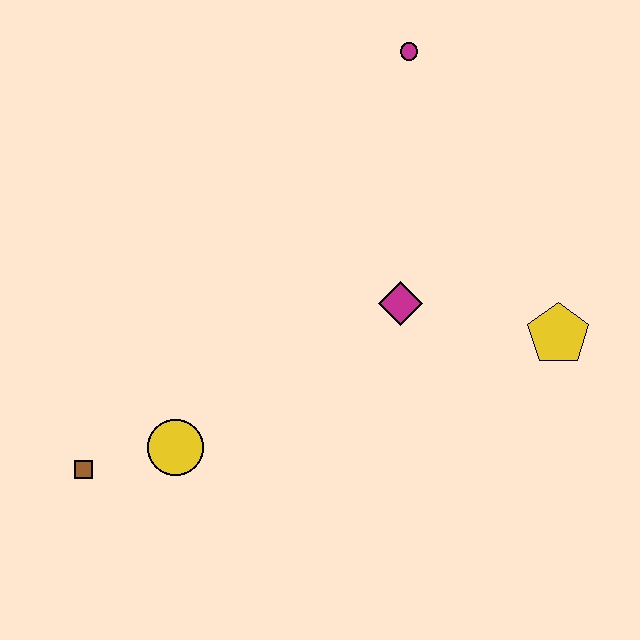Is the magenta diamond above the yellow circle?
Yes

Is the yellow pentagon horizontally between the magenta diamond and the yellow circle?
No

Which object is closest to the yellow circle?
The brown square is closest to the yellow circle.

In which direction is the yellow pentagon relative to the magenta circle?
The yellow pentagon is below the magenta circle.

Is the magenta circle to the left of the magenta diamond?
No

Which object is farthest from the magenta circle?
The brown square is farthest from the magenta circle.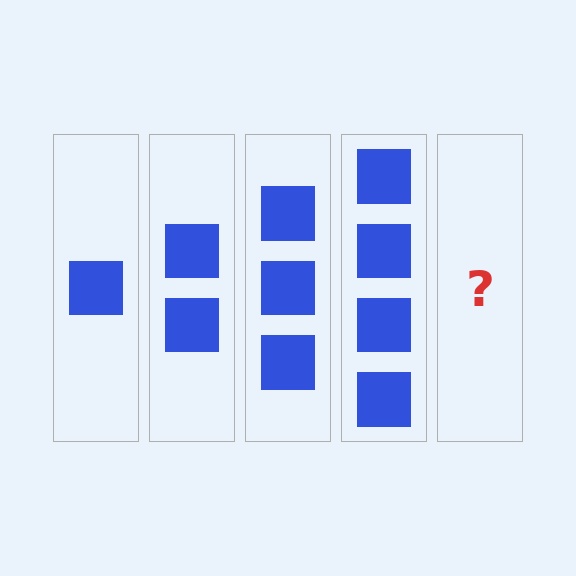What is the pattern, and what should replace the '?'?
The pattern is that each step adds one more square. The '?' should be 5 squares.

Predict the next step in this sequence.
The next step is 5 squares.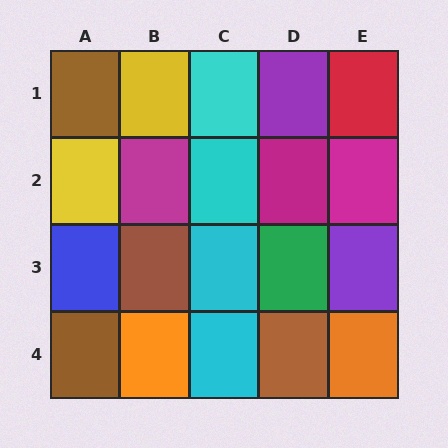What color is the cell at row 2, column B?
Magenta.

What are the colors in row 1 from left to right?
Brown, yellow, cyan, purple, red.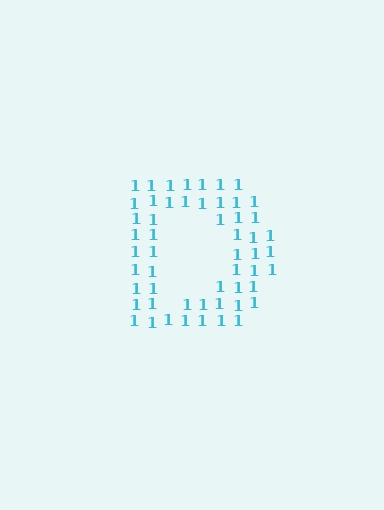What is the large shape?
The large shape is the letter D.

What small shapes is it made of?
It is made of small digit 1's.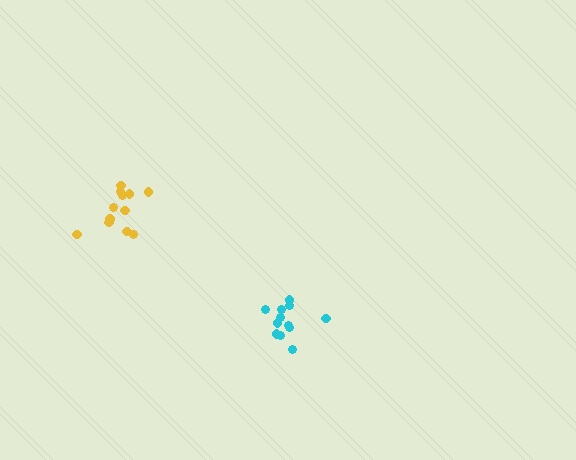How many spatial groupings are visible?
There are 2 spatial groupings.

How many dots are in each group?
Group 1: 12 dots, Group 2: 12 dots (24 total).